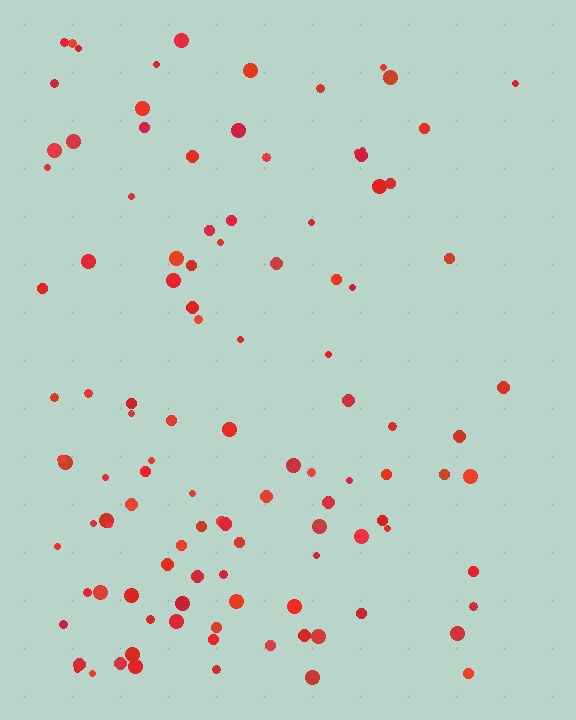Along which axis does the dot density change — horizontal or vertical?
Horizontal.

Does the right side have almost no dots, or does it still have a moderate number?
Still a moderate number, just noticeably fewer than the left.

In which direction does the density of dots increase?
From right to left, with the left side densest.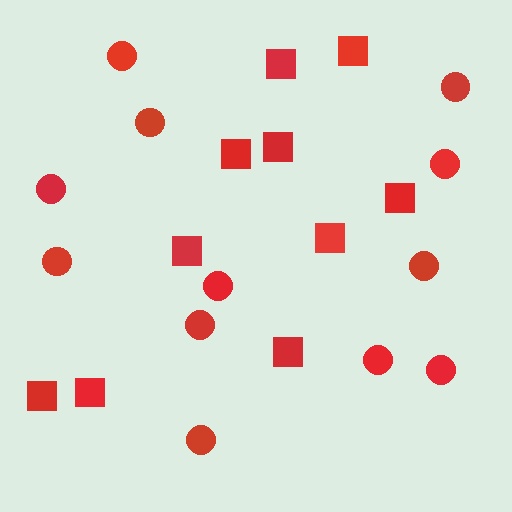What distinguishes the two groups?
There are 2 groups: one group of squares (10) and one group of circles (12).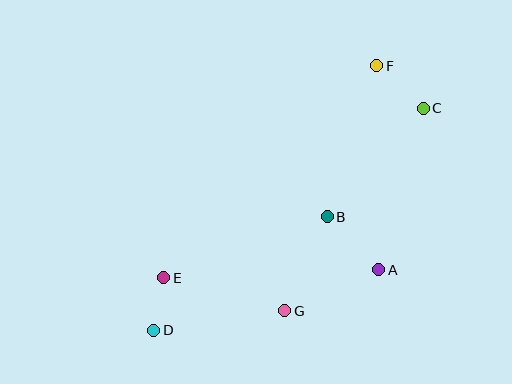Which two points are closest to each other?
Points D and E are closest to each other.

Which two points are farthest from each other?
Points C and D are farthest from each other.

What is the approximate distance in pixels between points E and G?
The distance between E and G is approximately 125 pixels.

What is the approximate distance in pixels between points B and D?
The distance between B and D is approximately 207 pixels.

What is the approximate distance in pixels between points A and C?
The distance between A and C is approximately 167 pixels.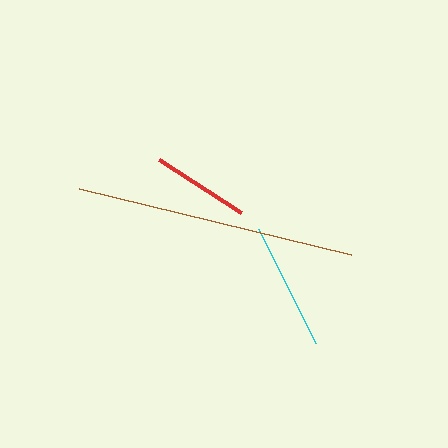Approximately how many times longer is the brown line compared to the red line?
The brown line is approximately 2.9 times the length of the red line.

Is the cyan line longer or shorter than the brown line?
The brown line is longer than the cyan line.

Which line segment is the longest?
The brown line is the longest at approximately 280 pixels.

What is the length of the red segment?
The red segment is approximately 98 pixels long.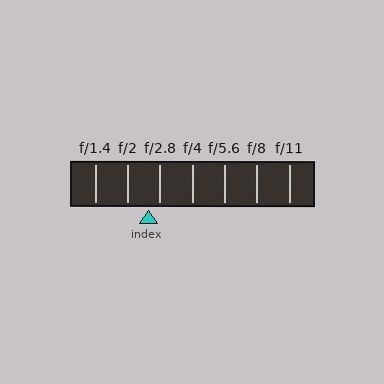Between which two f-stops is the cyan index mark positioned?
The index mark is between f/2 and f/2.8.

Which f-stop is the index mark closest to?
The index mark is closest to f/2.8.